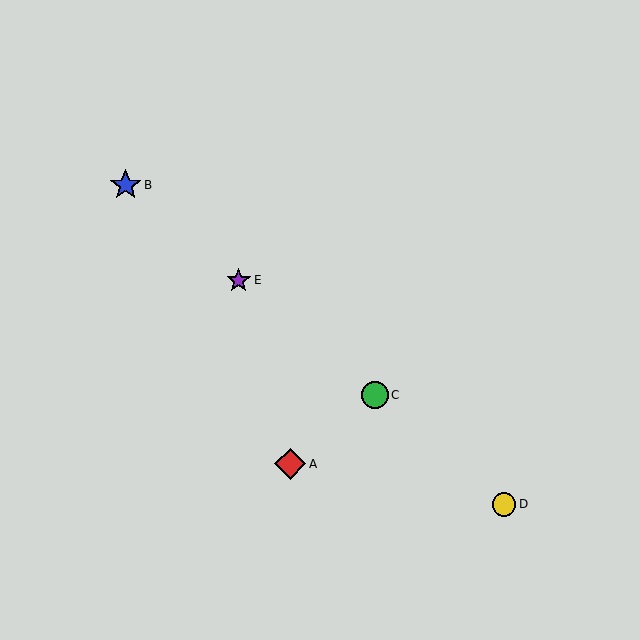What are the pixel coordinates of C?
Object C is at (375, 395).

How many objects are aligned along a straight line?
4 objects (B, C, D, E) are aligned along a straight line.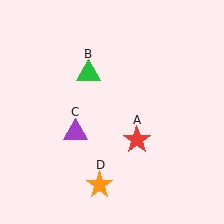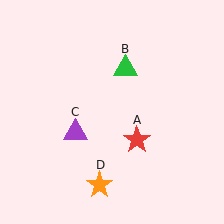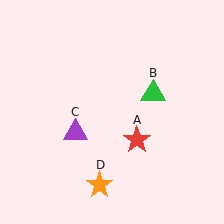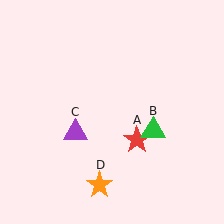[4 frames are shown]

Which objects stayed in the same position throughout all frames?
Red star (object A) and purple triangle (object C) and orange star (object D) remained stationary.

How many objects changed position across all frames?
1 object changed position: green triangle (object B).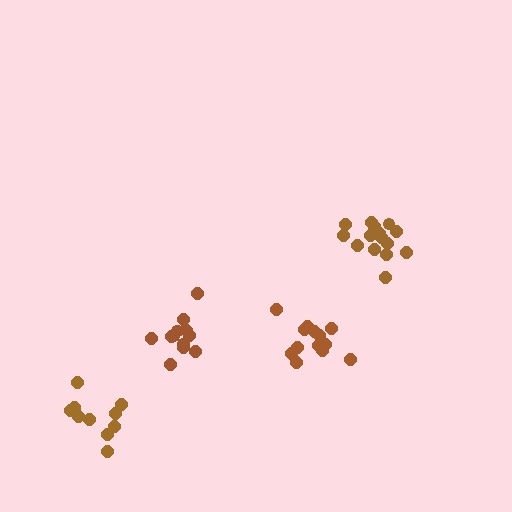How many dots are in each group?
Group 1: 12 dots, Group 2: 15 dots, Group 3: 10 dots, Group 4: 13 dots (50 total).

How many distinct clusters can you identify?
There are 4 distinct clusters.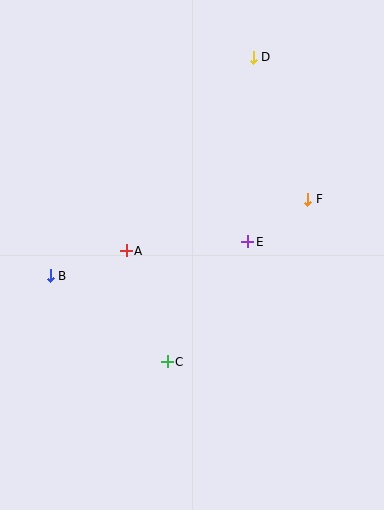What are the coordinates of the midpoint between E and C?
The midpoint between E and C is at (207, 302).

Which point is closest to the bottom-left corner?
Point C is closest to the bottom-left corner.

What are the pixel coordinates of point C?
Point C is at (167, 362).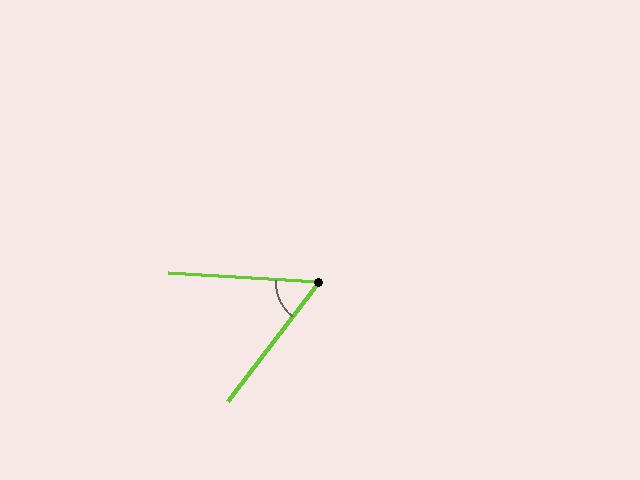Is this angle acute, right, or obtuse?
It is acute.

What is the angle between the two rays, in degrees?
Approximately 56 degrees.